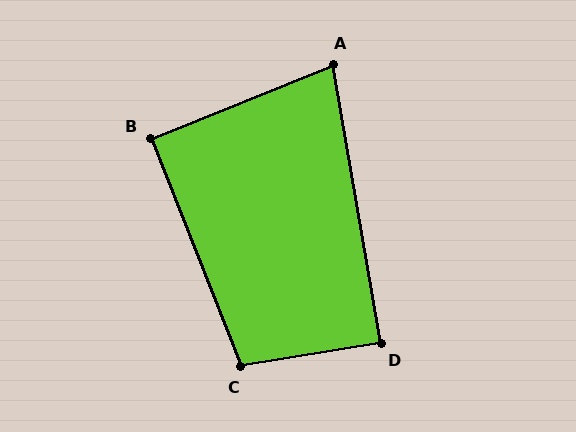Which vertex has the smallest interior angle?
A, at approximately 78 degrees.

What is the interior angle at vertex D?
Approximately 90 degrees (approximately right).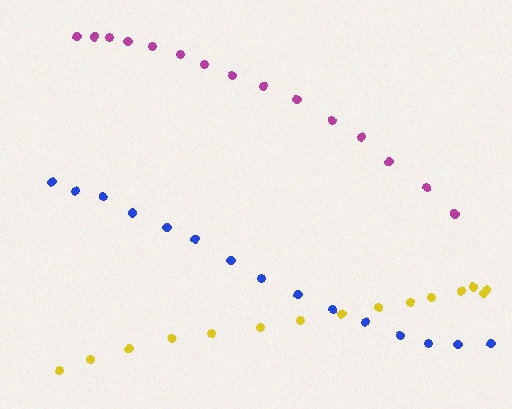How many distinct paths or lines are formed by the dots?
There are 3 distinct paths.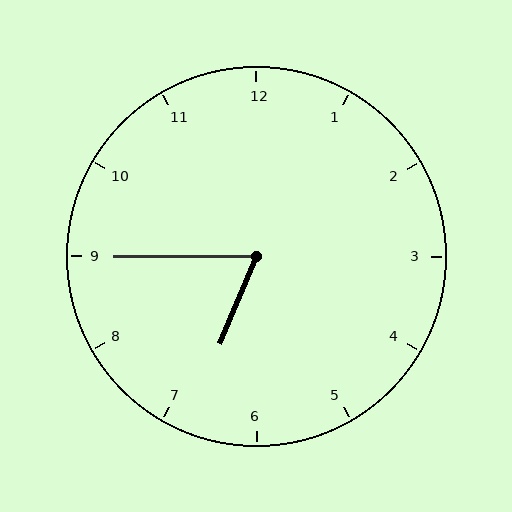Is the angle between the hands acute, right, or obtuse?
It is acute.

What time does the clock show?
6:45.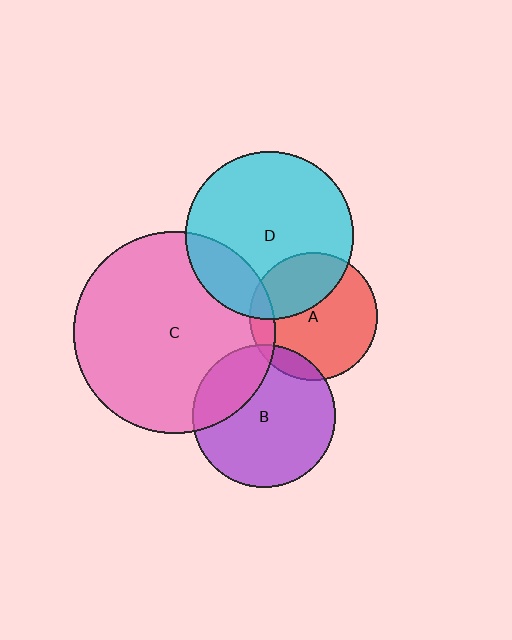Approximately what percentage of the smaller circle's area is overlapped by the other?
Approximately 35%.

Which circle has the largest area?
Circle C (pink).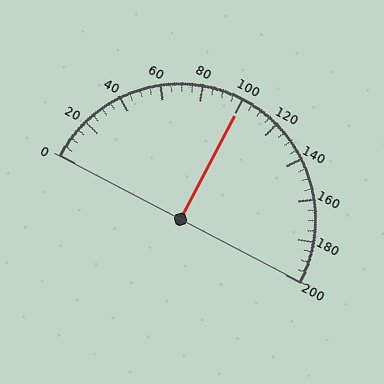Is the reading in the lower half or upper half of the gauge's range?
The reading is in the upper half of the range (0 to 200).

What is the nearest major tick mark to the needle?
The nearest major tick mark is 100.